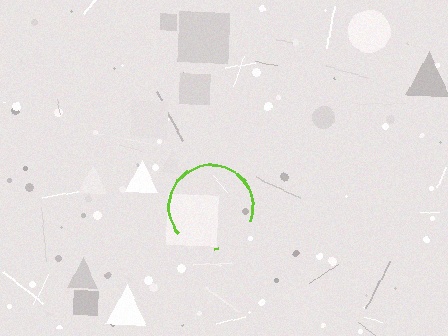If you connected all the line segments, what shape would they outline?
They would outline a circle.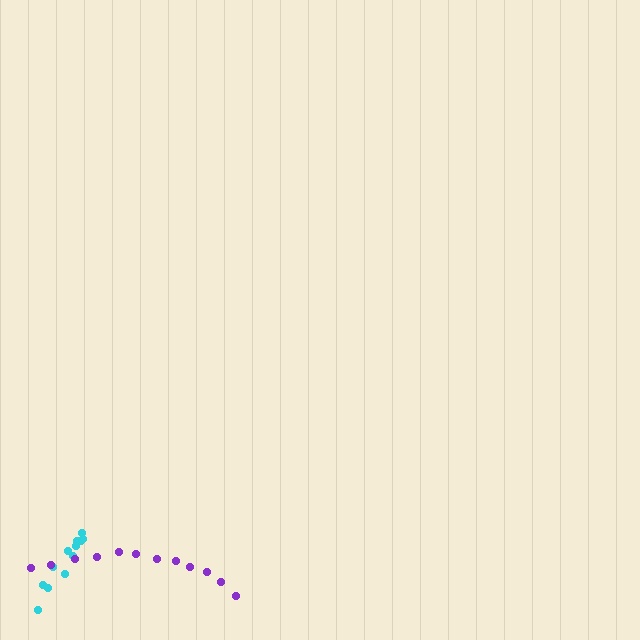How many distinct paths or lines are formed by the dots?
There are 2 distinct paths.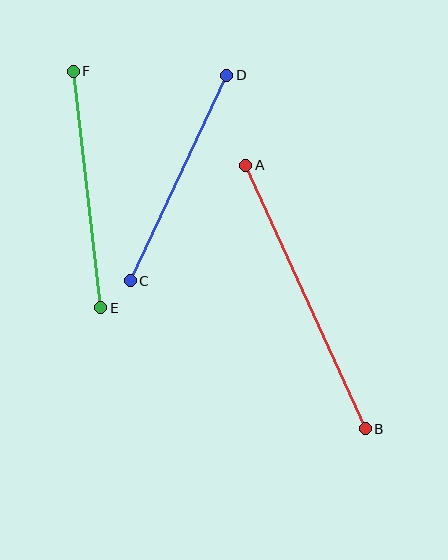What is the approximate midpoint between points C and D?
The midpoint is at approximately (179, 178) pixels.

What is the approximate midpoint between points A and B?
The midpoint is at approximately (305, 297) pixels.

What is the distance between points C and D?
The distance is approximately 227 pixels.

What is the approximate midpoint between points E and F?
The midpoint is at approximately (87, 190) pixels.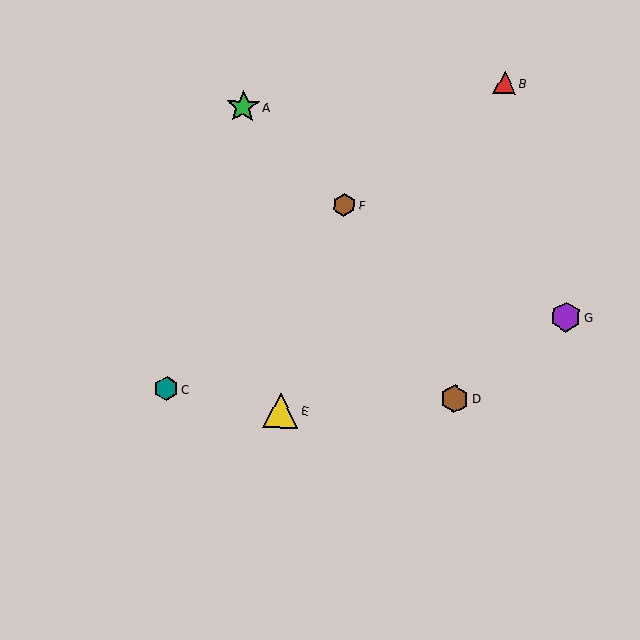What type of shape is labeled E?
Shape E is a yellow triangle.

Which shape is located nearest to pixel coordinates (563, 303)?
The purple hexagon (labeled G) at (566, 317) is nearest to that location.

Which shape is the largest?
The yellow triangle (labeled E) is the largest.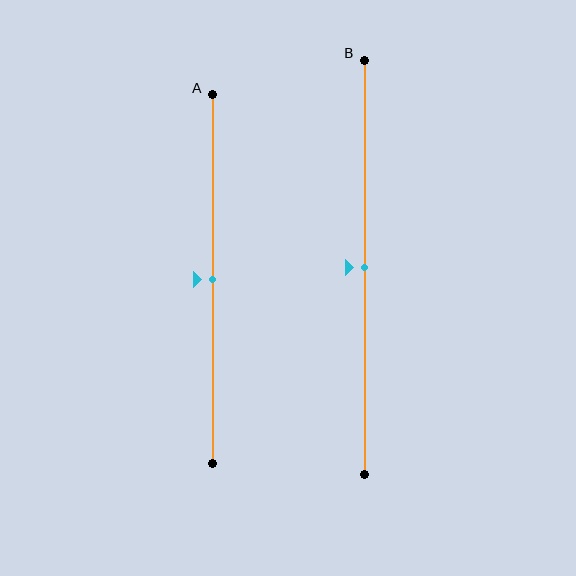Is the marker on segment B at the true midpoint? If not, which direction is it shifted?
Yes, the marker on segment B is at the true midpoint.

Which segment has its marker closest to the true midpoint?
Segment A has its marker closest to the true midpoint.